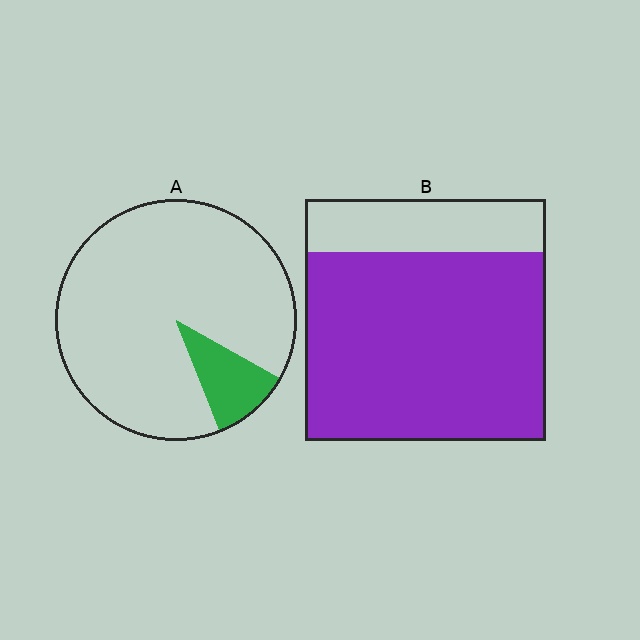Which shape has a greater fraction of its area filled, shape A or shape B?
Shape B.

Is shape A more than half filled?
No.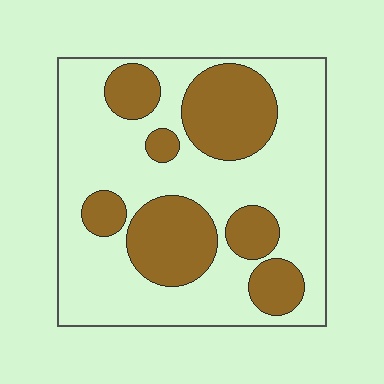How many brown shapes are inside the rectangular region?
7.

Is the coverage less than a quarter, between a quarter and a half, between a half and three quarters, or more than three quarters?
Between a quarter and a half.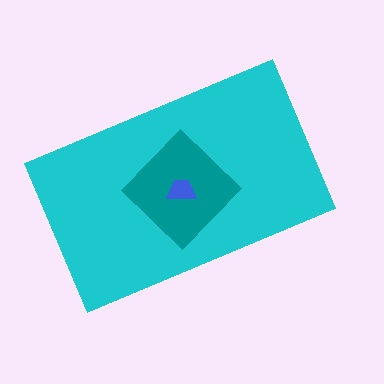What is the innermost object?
The blue trapezoid.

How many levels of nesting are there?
3.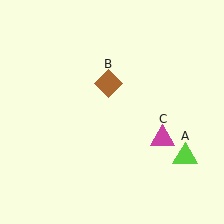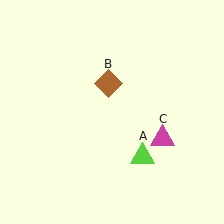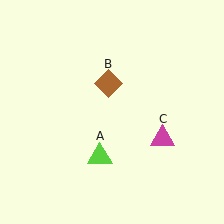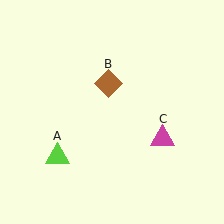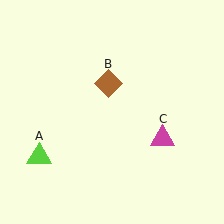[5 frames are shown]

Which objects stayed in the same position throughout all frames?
Brown diamond (object B) and magenta triangle (object C) remained stationary.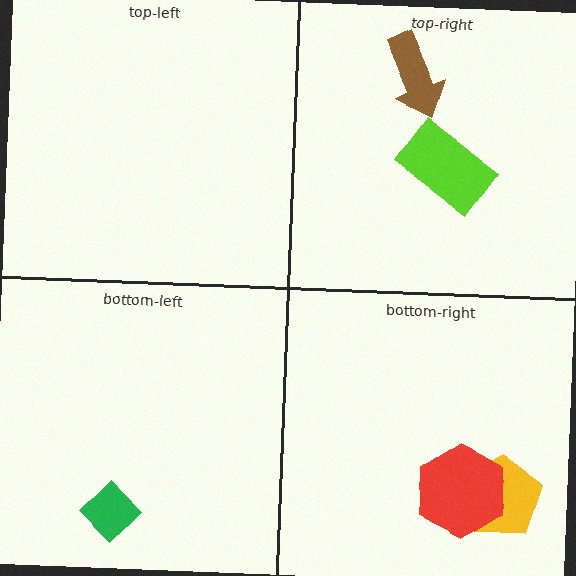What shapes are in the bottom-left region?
The green diamond.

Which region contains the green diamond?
The bottom-left region.